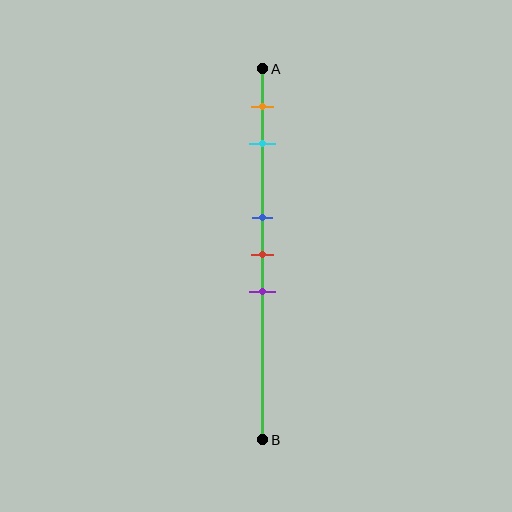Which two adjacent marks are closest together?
The blue and red marks are the closest adjacent pair.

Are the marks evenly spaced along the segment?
No, the marks are not evenly spaced.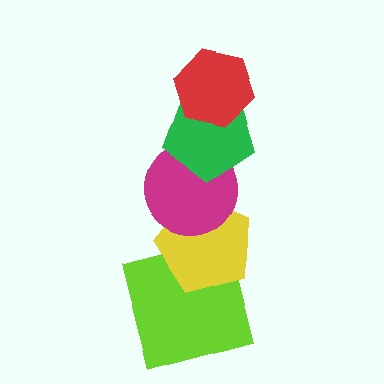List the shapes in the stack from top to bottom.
From top to bottom: the red hexagon, the green pentagon, the magenta circle, the yellow pentagon, the lime square.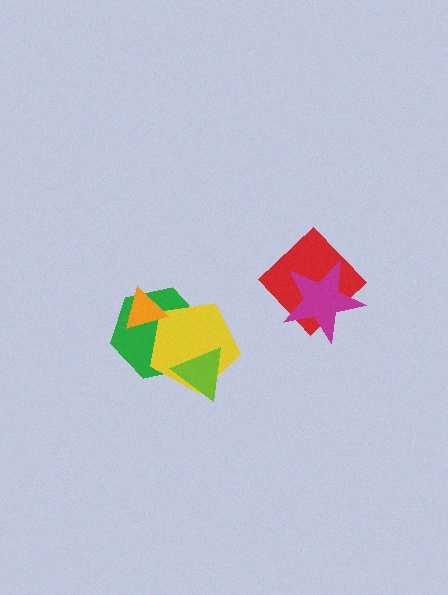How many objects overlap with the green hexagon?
3 objects overlap with the green hexagon.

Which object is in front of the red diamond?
The magenta star is in front of the red diamond.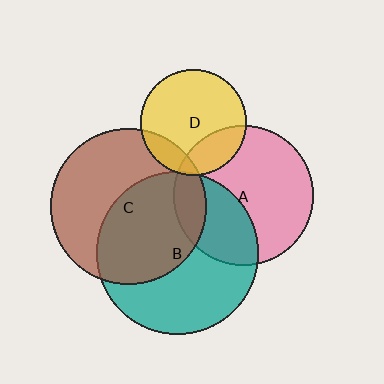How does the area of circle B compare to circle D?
Approximately 2.4 times.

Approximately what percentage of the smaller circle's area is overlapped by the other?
Approximately 35%.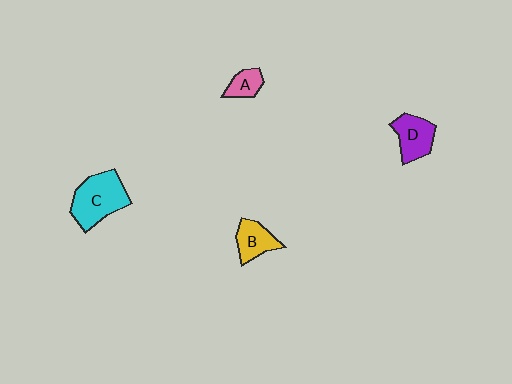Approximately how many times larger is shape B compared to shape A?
Approximately 1.5 times.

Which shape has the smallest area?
Shape A (pink).